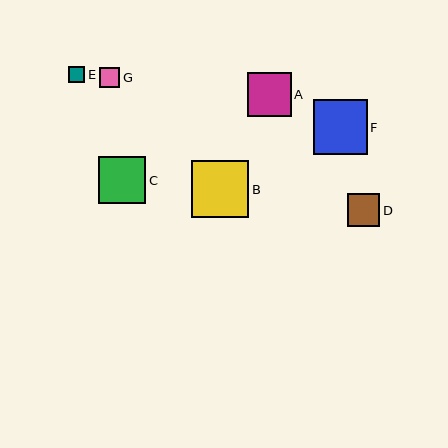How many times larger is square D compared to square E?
Square D is approximately 2.0 times the size of square E.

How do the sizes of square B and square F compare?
Square B and square F are approximately the same size.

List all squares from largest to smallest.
From largest to smallest: B, F, C, A, D, G, E.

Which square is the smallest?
Square E is the smallest with a size of approximately 17 pixels.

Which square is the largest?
Square B is the largest with a size of approximately 57 pixels.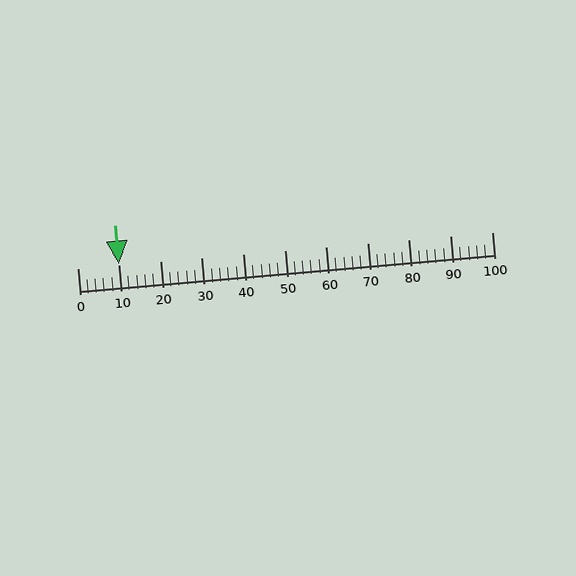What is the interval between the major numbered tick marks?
The major tick marks are spaced 10 units apart.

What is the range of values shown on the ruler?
The ruler shows values from 0 to 100.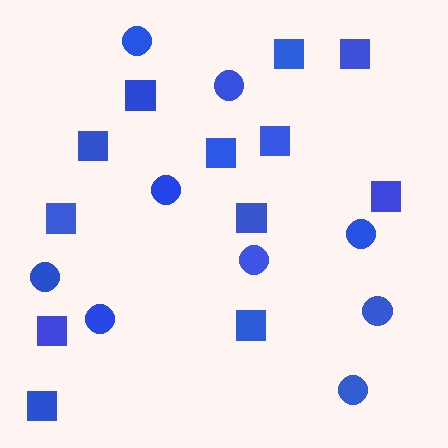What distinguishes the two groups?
There are 2 groups: one group of circles (9) and one group of squares (12).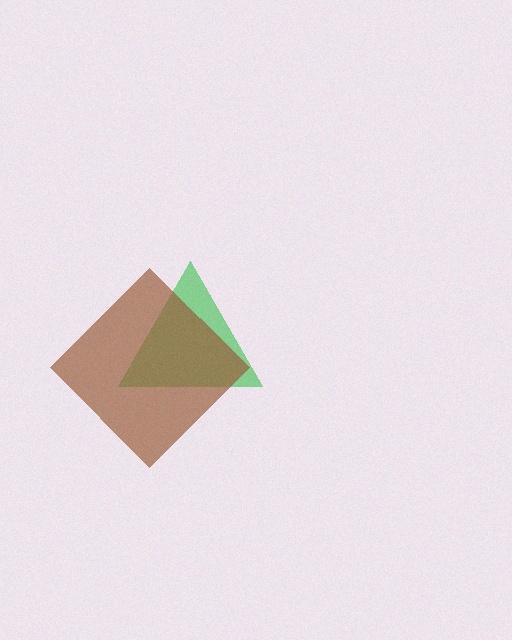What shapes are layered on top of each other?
The layered shapes are: a green triangle, a brown diamond.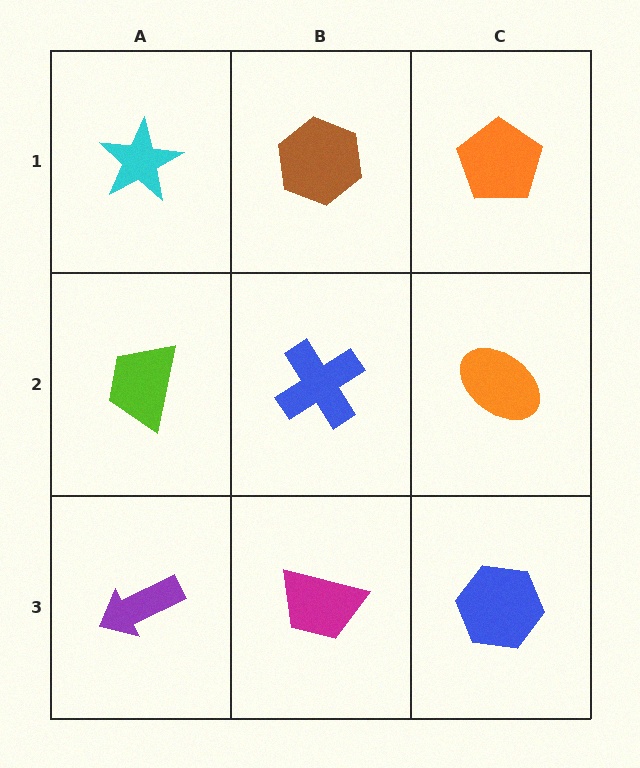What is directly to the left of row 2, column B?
A lime trapezoid.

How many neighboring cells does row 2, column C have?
3.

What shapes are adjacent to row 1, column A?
A lime trapezoid (row 2, column A), a brown hexagon (row 1, column B).